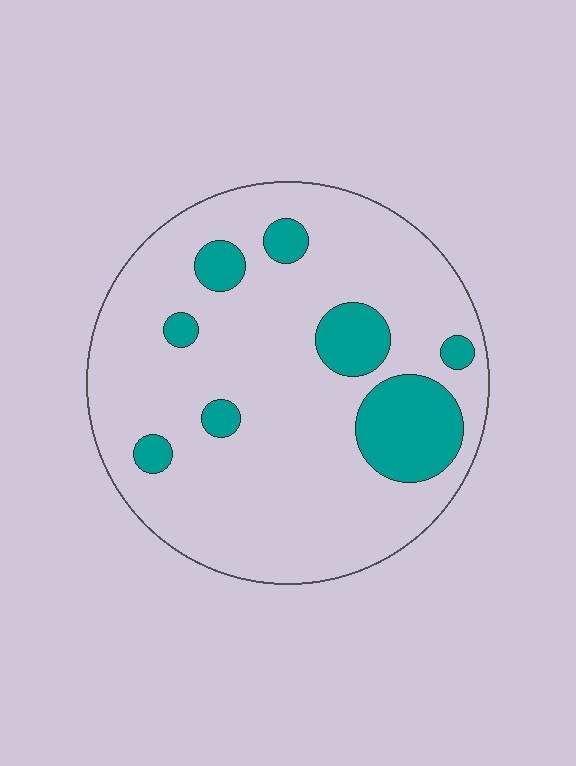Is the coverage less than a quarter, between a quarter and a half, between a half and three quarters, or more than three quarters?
Less than a quarter.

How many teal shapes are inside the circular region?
8.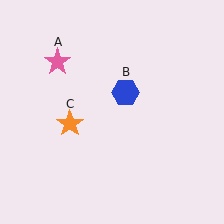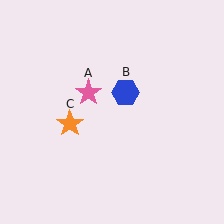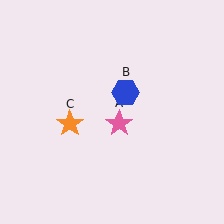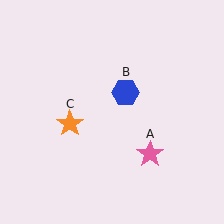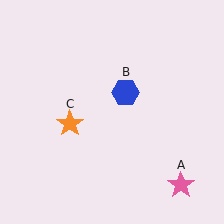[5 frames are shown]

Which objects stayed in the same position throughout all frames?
Blue hexagon (object B) and orange star (object C) remained stationary.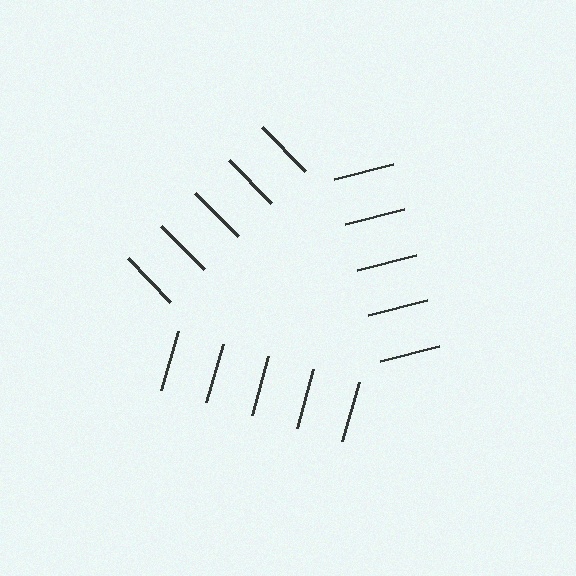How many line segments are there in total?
15 — 5 along each of the 3 edges.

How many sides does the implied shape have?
3 sides — the line-ends trace a triangle.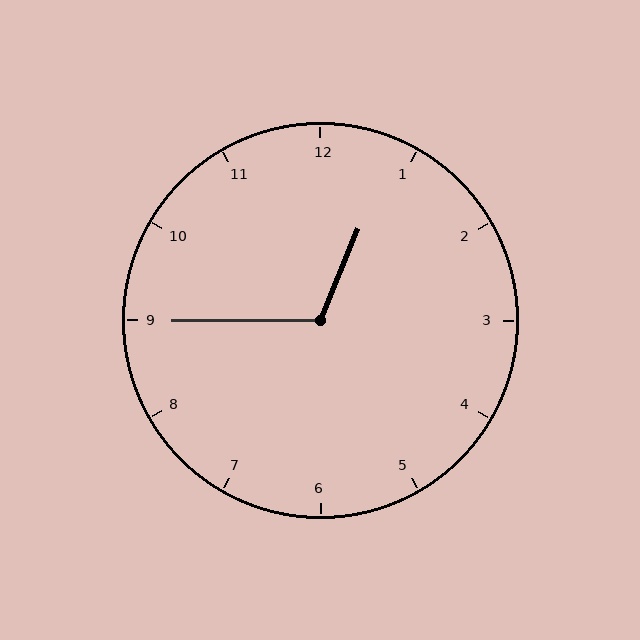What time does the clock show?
12:45.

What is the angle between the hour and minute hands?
Approximately 112 degrees.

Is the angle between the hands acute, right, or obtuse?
It is obtuse.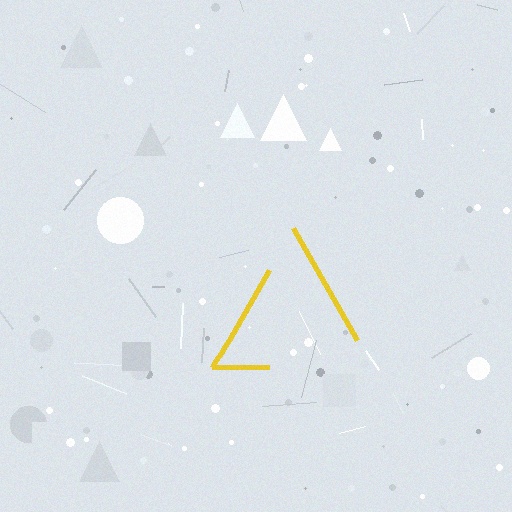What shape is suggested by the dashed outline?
The dashed outline suggests a triangle.